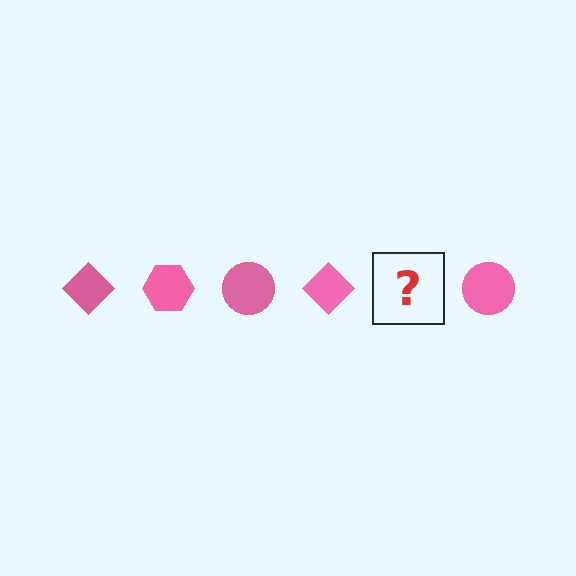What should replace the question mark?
The question mark should be replaced with a pink hexagon.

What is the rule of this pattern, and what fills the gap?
The rule is that the pattern cycles through diamond, hexagon, circle shapes in pink. The gap should be filled with a pink hexagon.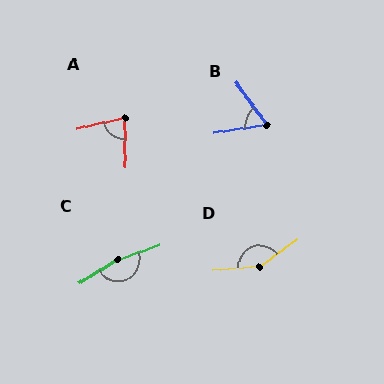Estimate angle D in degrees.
Approximately 148 degrees.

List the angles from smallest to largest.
B (63°), A (76°), D (148°), C (167°).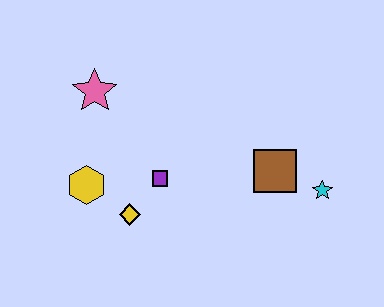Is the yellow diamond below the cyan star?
Yes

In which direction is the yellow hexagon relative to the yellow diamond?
The yellow hexagon is to the left of the yellow diamond.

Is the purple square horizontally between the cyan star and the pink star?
Yes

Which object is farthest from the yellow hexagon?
The cyan star is farthest from the yellow hexagon.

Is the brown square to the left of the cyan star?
Yes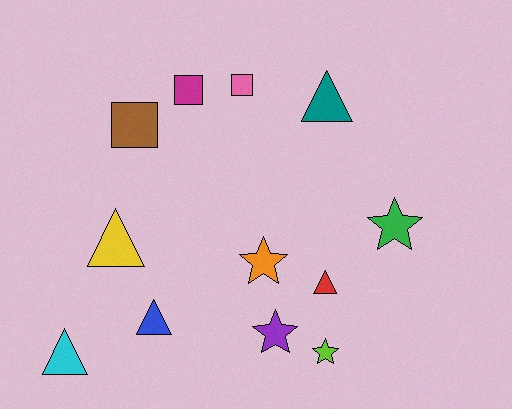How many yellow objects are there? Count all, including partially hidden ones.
There is 1 yellow object.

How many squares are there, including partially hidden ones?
There are 3 squares.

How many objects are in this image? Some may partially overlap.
There are 12 objects.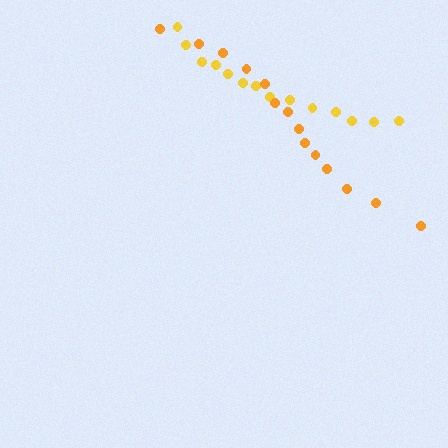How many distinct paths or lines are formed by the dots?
There are 2 distinct paths.